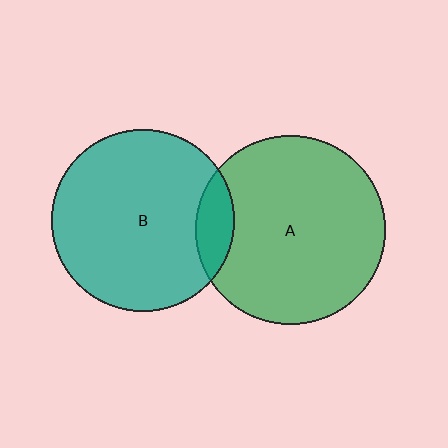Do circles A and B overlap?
Yes.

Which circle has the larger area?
Circle A (green).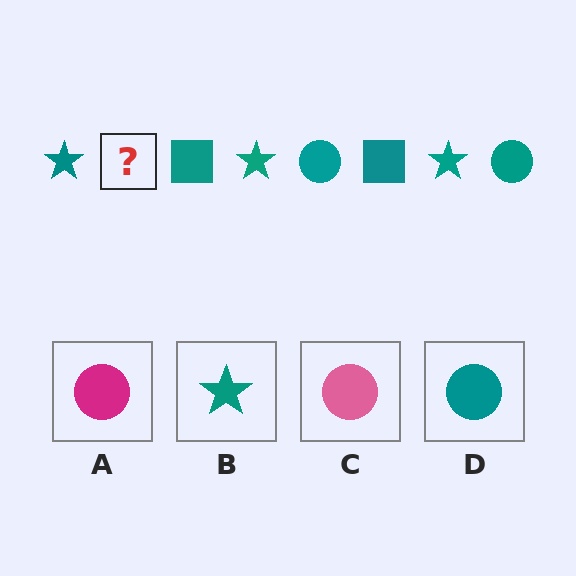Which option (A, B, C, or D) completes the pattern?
D.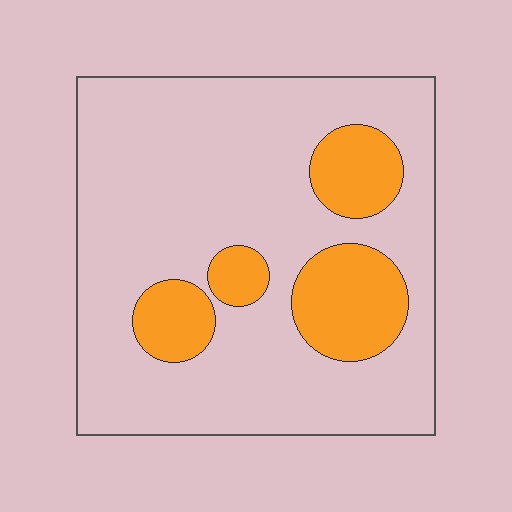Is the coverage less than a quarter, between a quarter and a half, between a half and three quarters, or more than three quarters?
Less than a quarter.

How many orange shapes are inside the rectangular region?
4.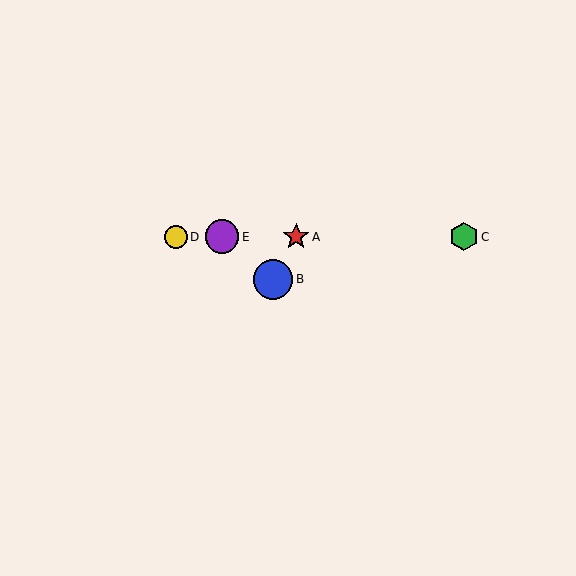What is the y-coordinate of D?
Object D is at y≈237.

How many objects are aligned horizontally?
4 objects (A, C, D, E) are aligned horizontally.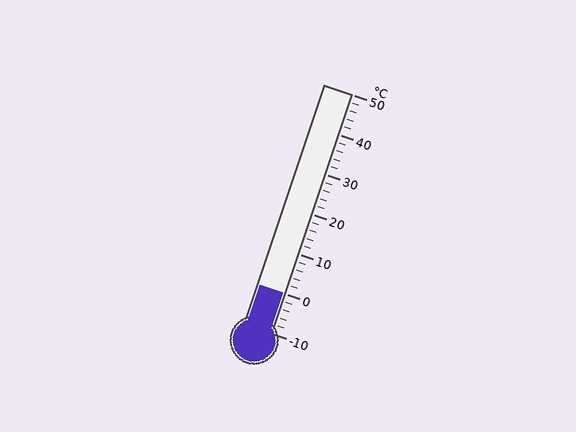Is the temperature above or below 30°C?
The temperature is below 30°C.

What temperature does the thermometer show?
The thermometer shows approximately 0°C.